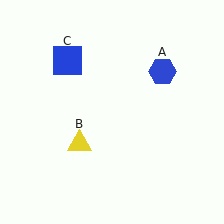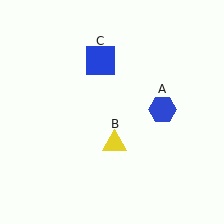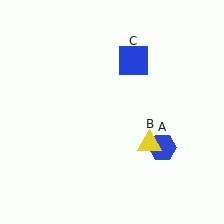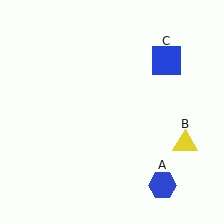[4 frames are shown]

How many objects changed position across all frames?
3 objects changed position: blue hexagon (object A), yellow triangle (object B), blue square (object C).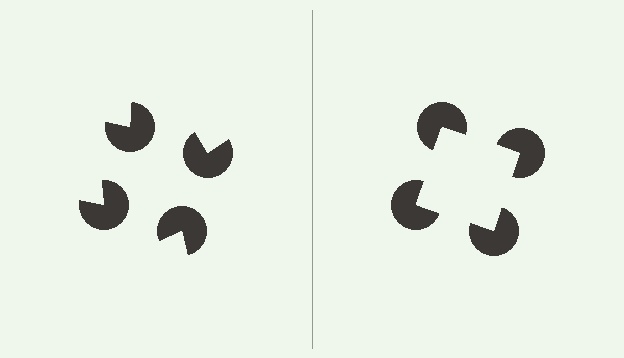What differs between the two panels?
The pac-man discs are positioned identically on both sides; only the wedge orientations differ. On the right they align to a square; on the left they are misaligned.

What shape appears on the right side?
An illusory square.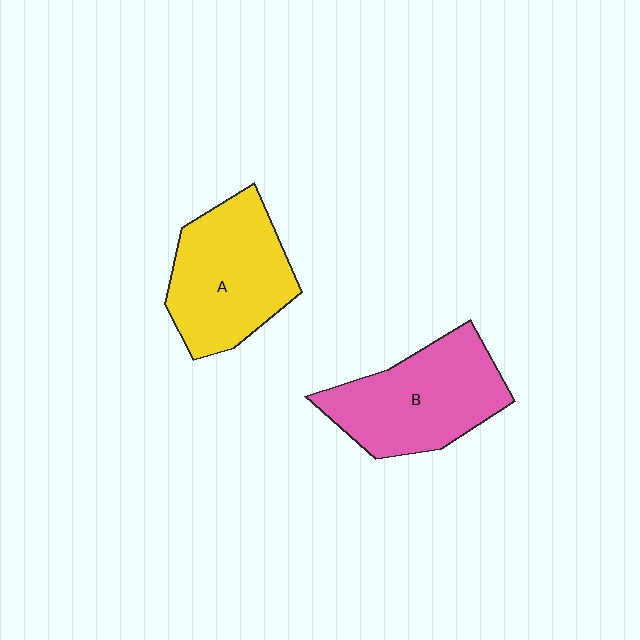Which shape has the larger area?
Shape B (pink).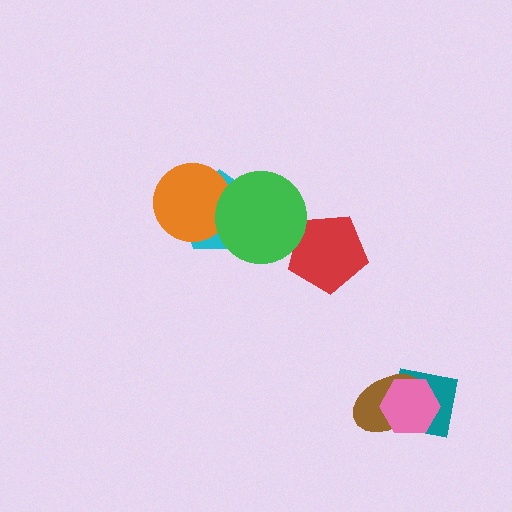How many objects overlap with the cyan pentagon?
2 objects overlap with the cyan pentagon.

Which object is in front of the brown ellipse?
The pink hexagon is in front of the brown ellipse.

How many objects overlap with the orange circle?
2 objects overlap with the orange circle.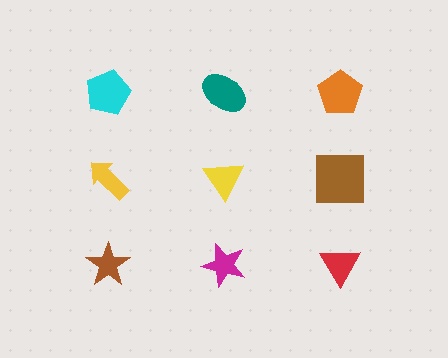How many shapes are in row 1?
3 shapes.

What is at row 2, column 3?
A brown square.